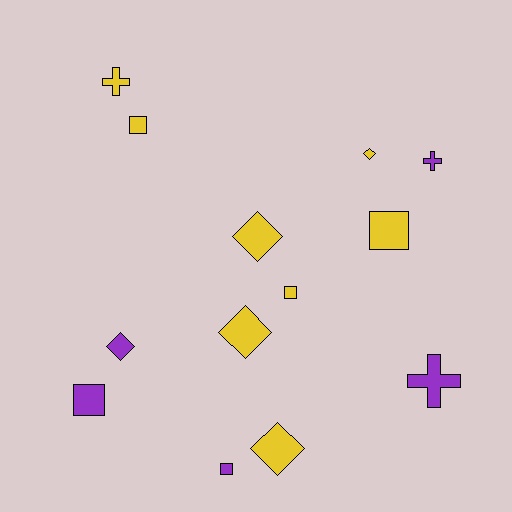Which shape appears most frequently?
Diamond, with 5 objects.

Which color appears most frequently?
Yellow, with 8 objects.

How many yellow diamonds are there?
There are 4 yellow diamonds.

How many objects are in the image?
There are 13 objects.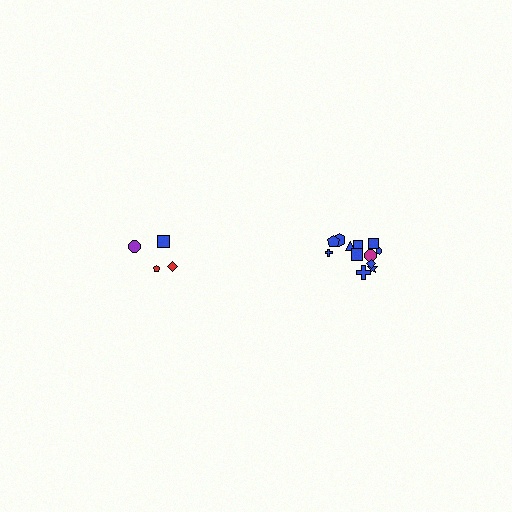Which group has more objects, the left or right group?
The right group.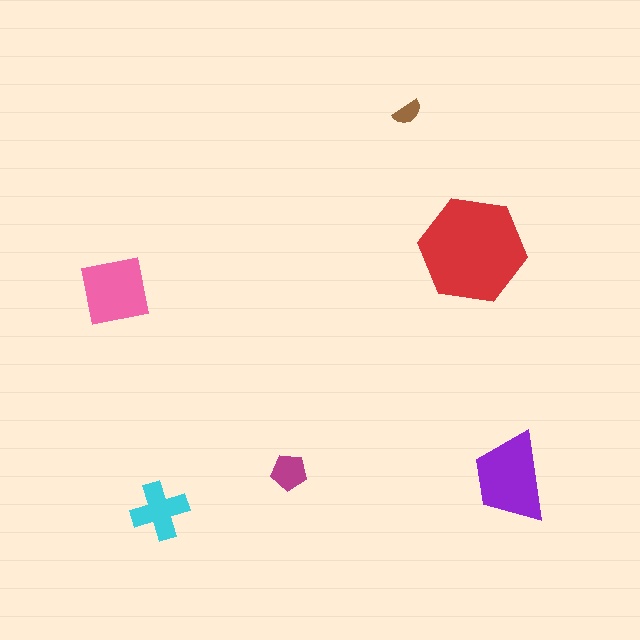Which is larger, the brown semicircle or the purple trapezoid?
The purple trapezoid.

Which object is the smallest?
The brown semicircle.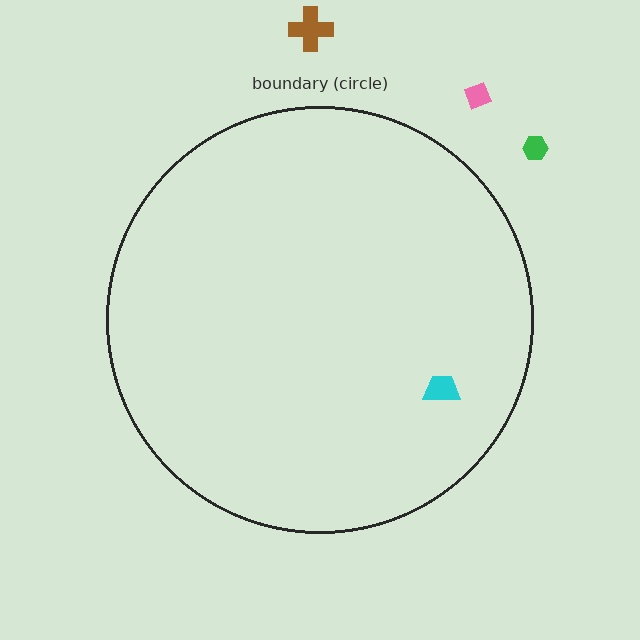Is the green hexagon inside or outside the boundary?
Outside.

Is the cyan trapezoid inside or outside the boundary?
Inside.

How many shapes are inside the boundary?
1 inside, 3 outside.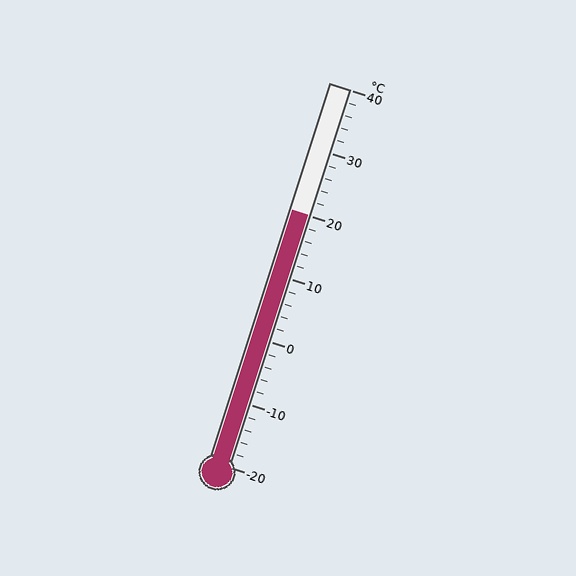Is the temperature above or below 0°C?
The temperature is above 0°C.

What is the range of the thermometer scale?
The thermometer scale ranges from -20°C to 40°C.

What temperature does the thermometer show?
The thermometer shows approximately 20°C.